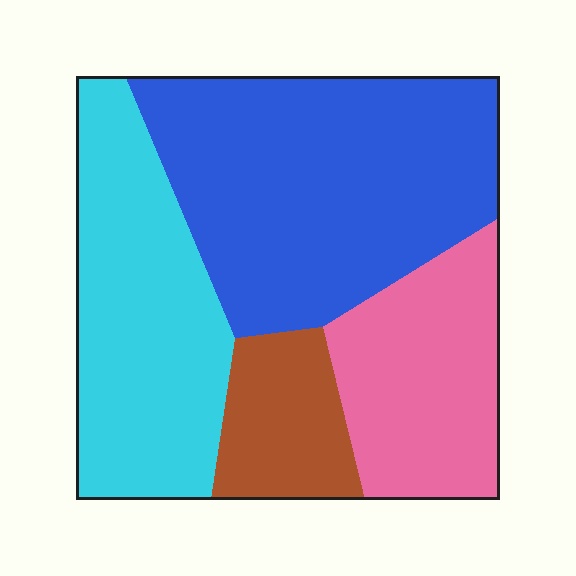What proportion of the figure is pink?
Pink takes up about one fifth (1/5) of the figure.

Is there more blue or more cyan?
Blue.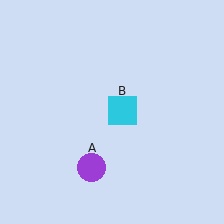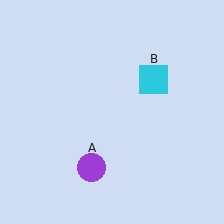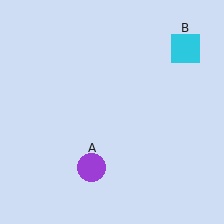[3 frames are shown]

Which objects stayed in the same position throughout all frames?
Purple circle (object A) remained stationary.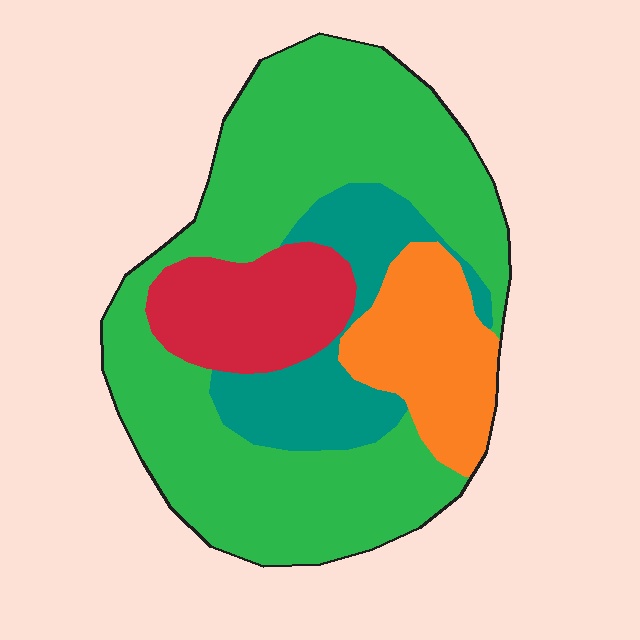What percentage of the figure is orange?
Orange takes up less than a quarter of the figure.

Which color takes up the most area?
Green, at roughly 55%.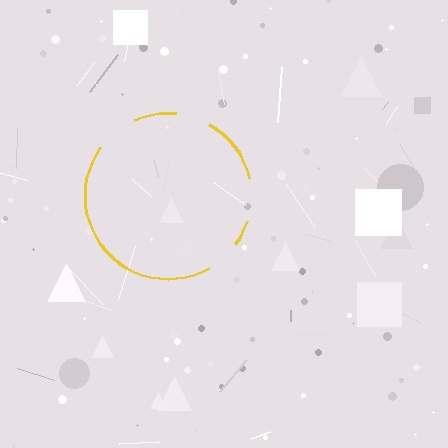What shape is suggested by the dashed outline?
The dashed outline suggests a circle.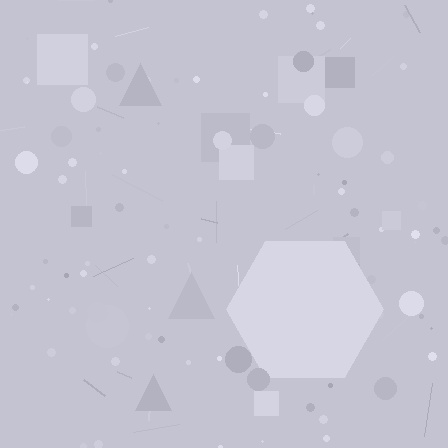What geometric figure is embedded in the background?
A hexagon is embedded in the background.